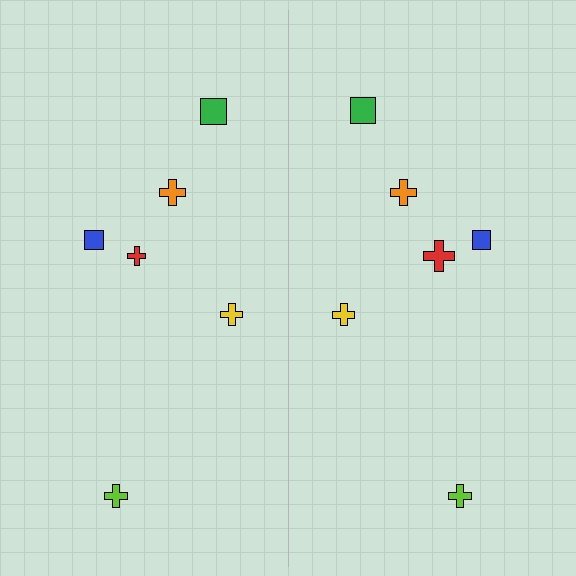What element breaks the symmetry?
The red cross on the right side has a different size than its mirror counterpart.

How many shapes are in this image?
There are 12 shapes in this image.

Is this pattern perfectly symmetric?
No, the pattern is not perfectly symmetric. The red cross on the right side has a different size than its mirror counterpart.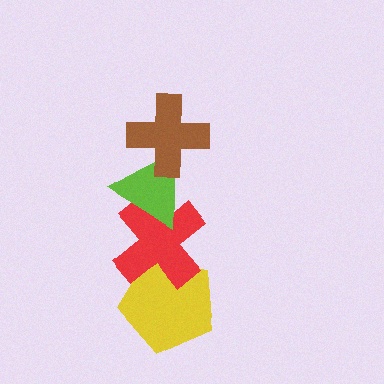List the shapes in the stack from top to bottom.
From top to bottom: the brown cross, the lime triangle, the red cross, the yellow pentagon.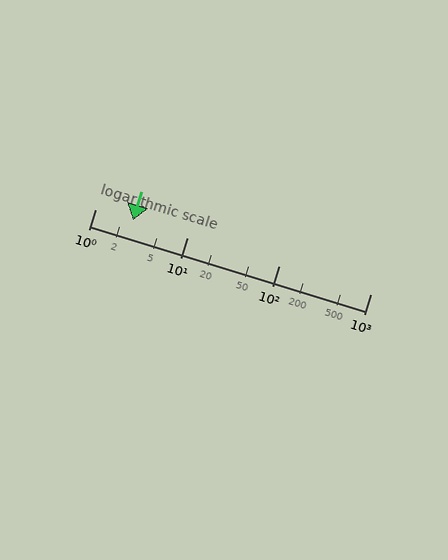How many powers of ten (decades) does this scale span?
The scale spans 3 decades, from 1 to 1000.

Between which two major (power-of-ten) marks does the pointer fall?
The pointer is between 1 and 10.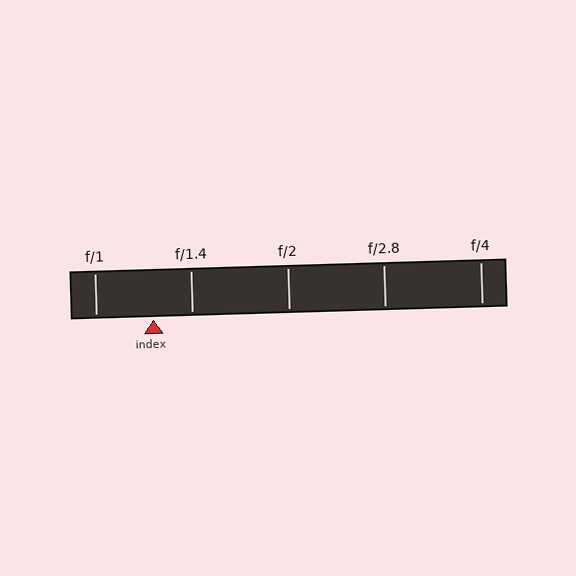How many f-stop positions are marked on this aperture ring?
There are 5 f-stop positions marked.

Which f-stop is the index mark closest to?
The index mark is closest to f/1.4.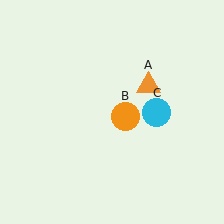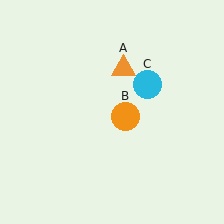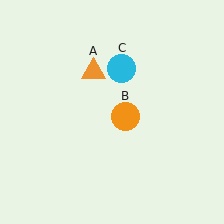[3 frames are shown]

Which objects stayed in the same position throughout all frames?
Orange circle (object B) remained stationary.